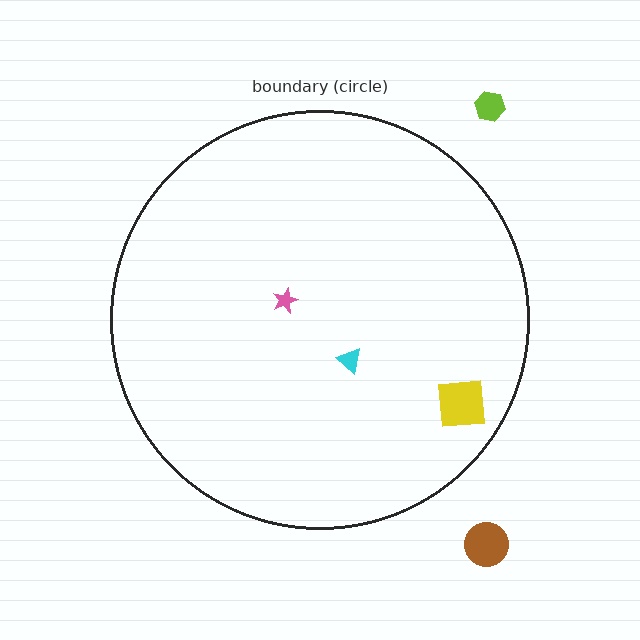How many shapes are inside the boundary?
3 inside, 2 outside.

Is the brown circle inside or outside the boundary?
Outside.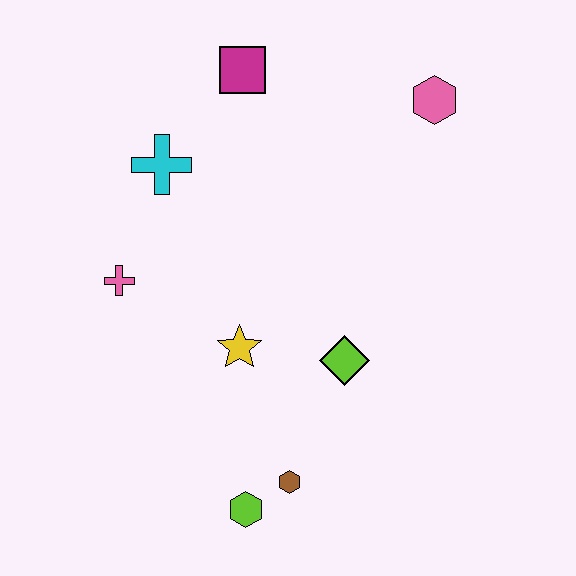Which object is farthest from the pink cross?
The pink hexagon is farthest from the pink cross.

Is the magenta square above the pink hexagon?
Yes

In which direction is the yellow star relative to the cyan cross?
The yellow star is below the cyan cross.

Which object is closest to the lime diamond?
The yellow star is closest to the lime diamond.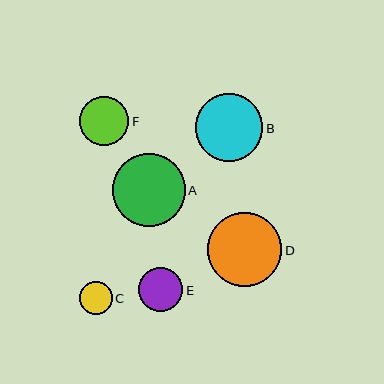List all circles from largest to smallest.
From largest to smallest: D, A, B, F, E, C.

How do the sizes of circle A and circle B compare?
Circle A and circle B are approximately the same size.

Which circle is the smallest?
Circle C is the smallest with a size of approximately 33 pixels.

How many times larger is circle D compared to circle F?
Circle D is approximately 1.5 times the size of circle F.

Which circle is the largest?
Circle D is the largest with a size of approximately 74 pixels.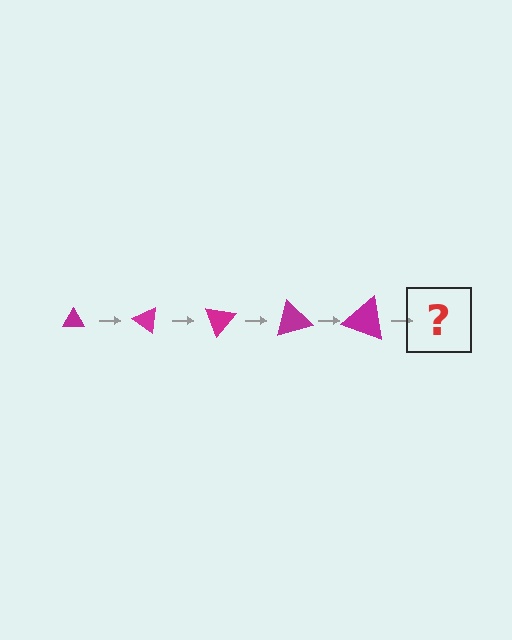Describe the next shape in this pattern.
It should be a triangle, larger than the previous one and rotated 175 degrees from the start.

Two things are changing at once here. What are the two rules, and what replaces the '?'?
The two rules are that the triangle grows larger each step and it rotates 35 degrees each step. The '?' should be a triangle, larger than the previous one and rotated 175 degrees from the start.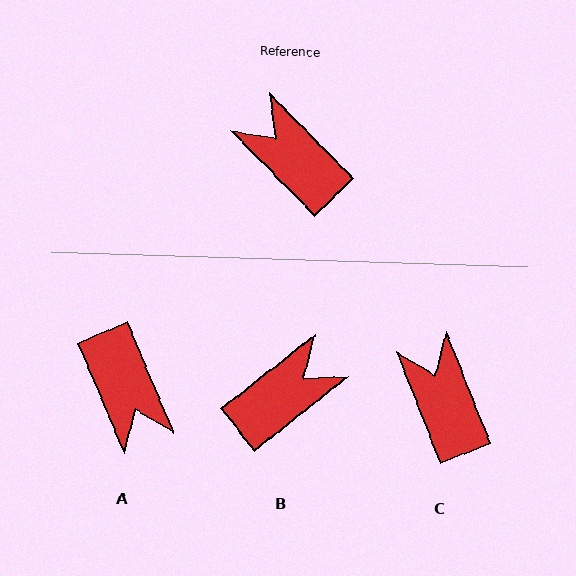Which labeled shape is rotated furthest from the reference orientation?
A, about 158 degrees away.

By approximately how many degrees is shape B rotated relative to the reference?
Approximately 96 degrees clockwise.